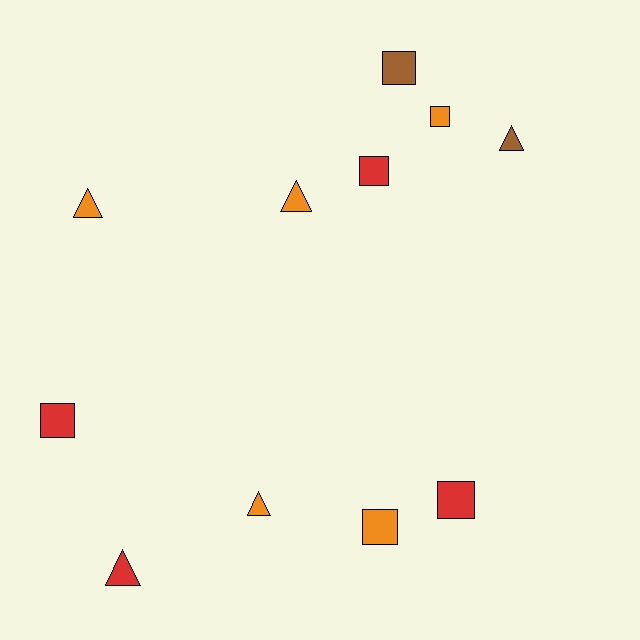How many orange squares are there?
There are 2 orange squares.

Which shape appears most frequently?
Square, with 6 objects.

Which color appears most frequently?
Orange, with 5 objects.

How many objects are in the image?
There are 11 objects.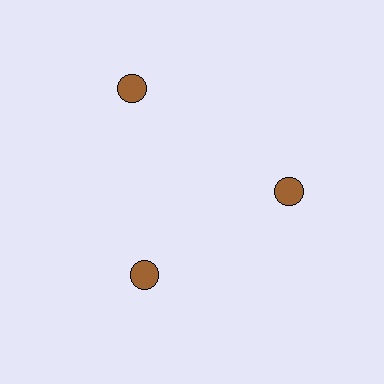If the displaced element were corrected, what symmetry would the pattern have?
It would have 3-fold rotational symmetry — the pattern would map onto itself every 120 degrees.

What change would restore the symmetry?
The symmetry would be restored by moving it inward, back onto the ring so that all 3 circles sit at equal angles and equal distance from the center.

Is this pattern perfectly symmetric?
No. The 3 brown circles are arranged in a ring, but one element near the 11 o'clock position is pushed outward from the center, breaking the 3-fold rotational symmetry.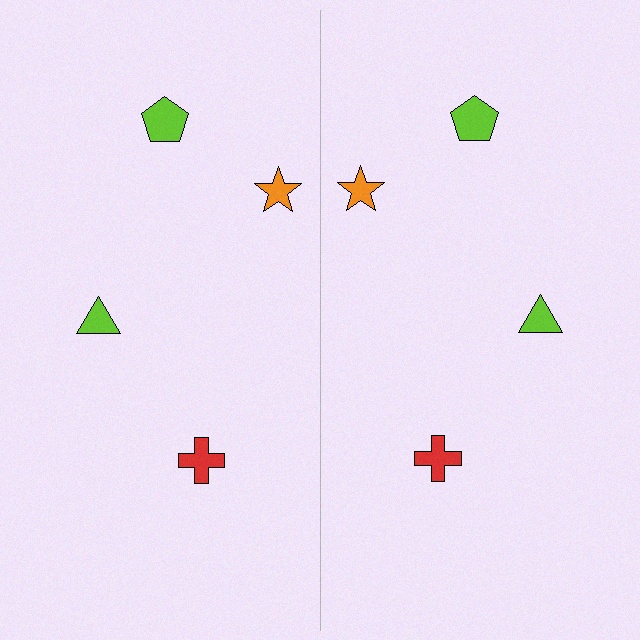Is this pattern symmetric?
Yes, this pattern has bilateral (reflection) symmetry.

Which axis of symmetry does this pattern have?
The pattern has a vertical axis of symmetry running through the center of the image.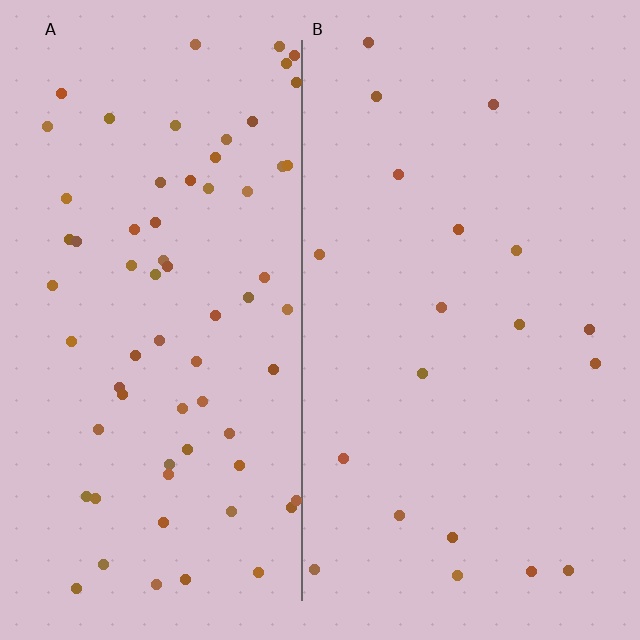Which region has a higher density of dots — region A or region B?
A (the left).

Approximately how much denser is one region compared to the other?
Approximately 3.5× — region A over region B.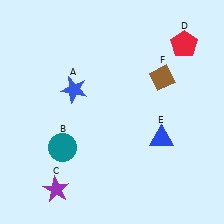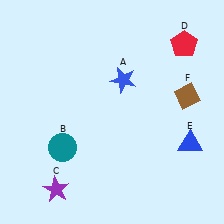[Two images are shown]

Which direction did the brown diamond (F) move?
The brown diamond (F) moved right.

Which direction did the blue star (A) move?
The blue star (A) moved right.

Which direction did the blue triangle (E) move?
The blue triangle (E) moved right.